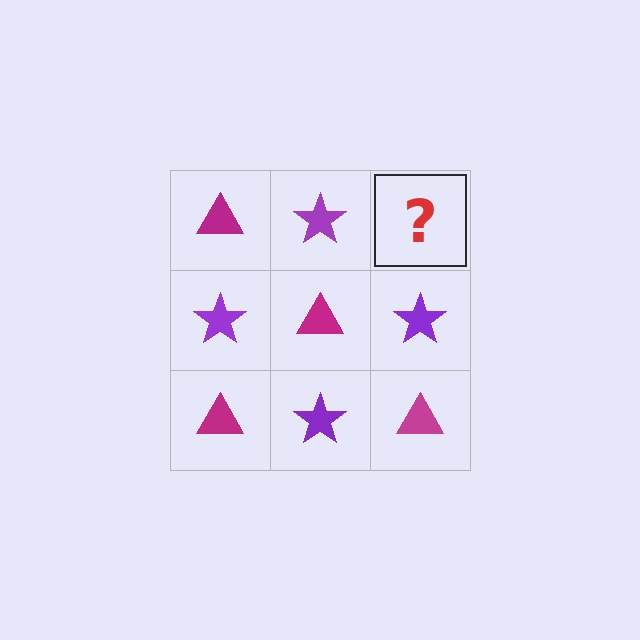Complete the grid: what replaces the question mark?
The question mark should be replaced with a magenta triangle.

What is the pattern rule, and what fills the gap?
The rule is that it alternates magenta triangle and purple star in a checkerboard pattern. The gap should be filled with a magenta triangle.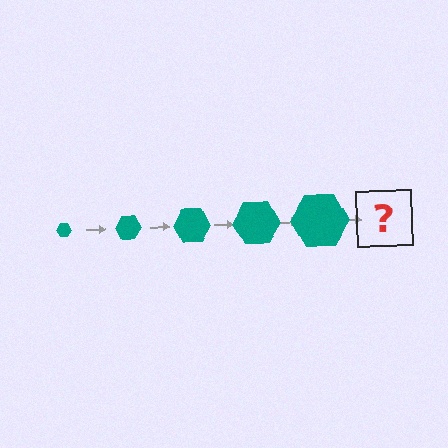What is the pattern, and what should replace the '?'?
The pattern is that the hexagon gets progressively larger each step. The '?' should be a teal hexagon, larger than the previous one.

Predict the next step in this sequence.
The next step is a teal hexagon, larger than the previous one.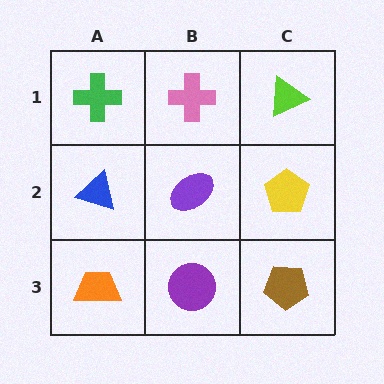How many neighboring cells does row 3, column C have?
2.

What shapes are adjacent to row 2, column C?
A lime triangle (row 1, column C), a brown pentagon (row 3, column C), a purple ellipse (row 2, column B).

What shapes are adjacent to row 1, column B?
A purple ellipse (row 2, column B), a green cross (row 1, column A), a lime triangle (row 1, column C).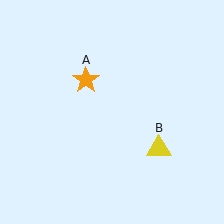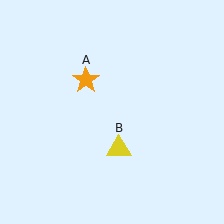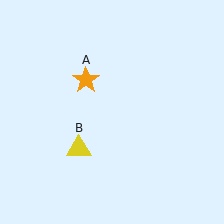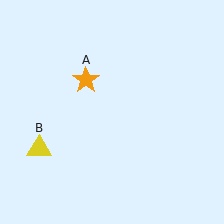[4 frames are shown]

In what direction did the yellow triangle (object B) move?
The yellow triangle (object B) moved left.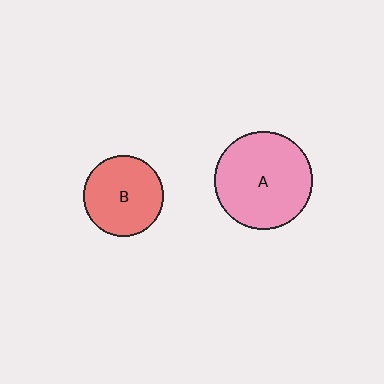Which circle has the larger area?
Circle A (pink).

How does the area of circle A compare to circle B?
Approximately 1.5 times.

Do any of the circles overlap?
No, none of the circles overlap.